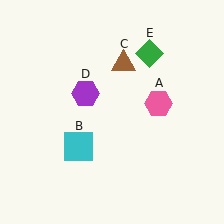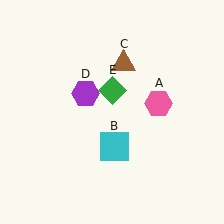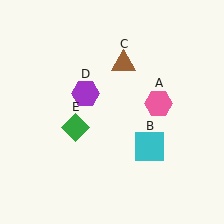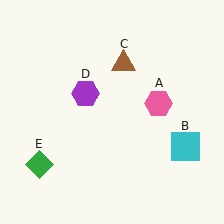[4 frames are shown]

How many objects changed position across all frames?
2 objects changed position: cyan square (object B), green diamond (object E).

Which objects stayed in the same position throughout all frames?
Pink hexagon (object A) and brown triangle (object C) and purple hexagon (object D) remained stationary.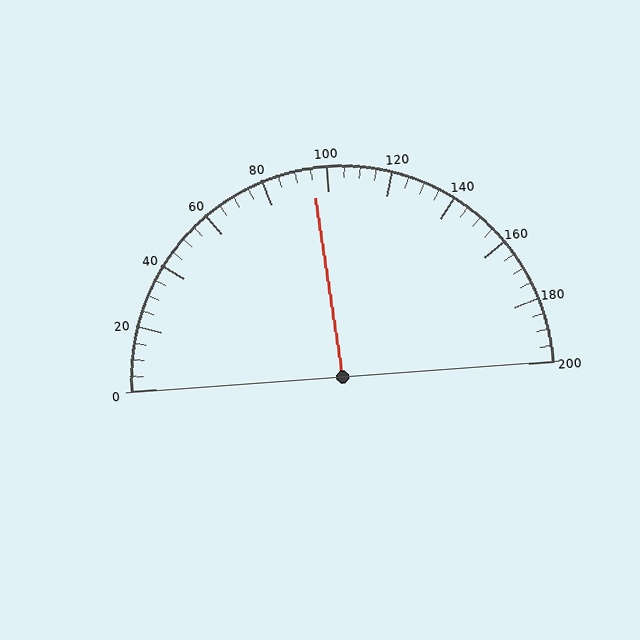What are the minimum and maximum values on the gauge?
The gauge ranges from 0 to 200.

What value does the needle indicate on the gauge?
The needle indicates approximately 95.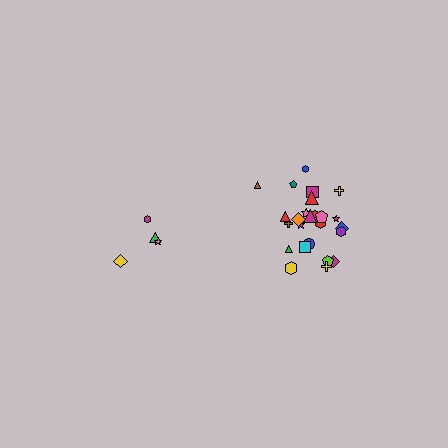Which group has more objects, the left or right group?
The right group.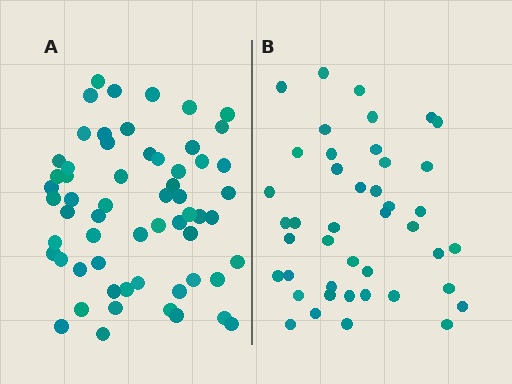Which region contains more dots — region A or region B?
Region A (the left region) has more dots.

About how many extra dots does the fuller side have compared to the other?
Region A has approximately 15 more dots than region B.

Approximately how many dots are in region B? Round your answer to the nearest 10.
About 40 dots. (The exact count is 43, which rounds to 40.)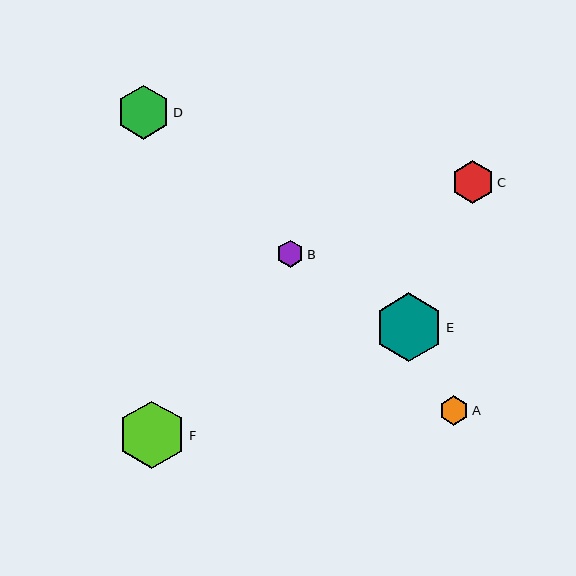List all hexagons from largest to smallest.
From largest to smallest: E, F, D, C, A, B.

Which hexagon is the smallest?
Hexagon B is the smallest with a size of approximately 27 pixels.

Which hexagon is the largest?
Hexagon E is the largest with a size of approximately 69 pixels.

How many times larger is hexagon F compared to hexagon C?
Hexagon F is approximately 1.6 times the size of hexagon C.